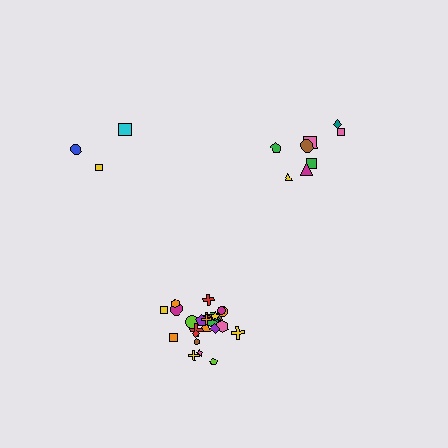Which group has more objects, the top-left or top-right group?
The top-right group.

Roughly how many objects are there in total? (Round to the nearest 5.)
Roughly 35 objects in total.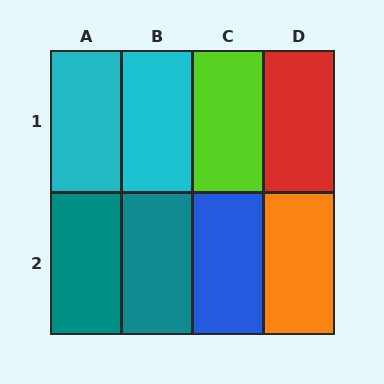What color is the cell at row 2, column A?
Teal.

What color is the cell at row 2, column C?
Blue.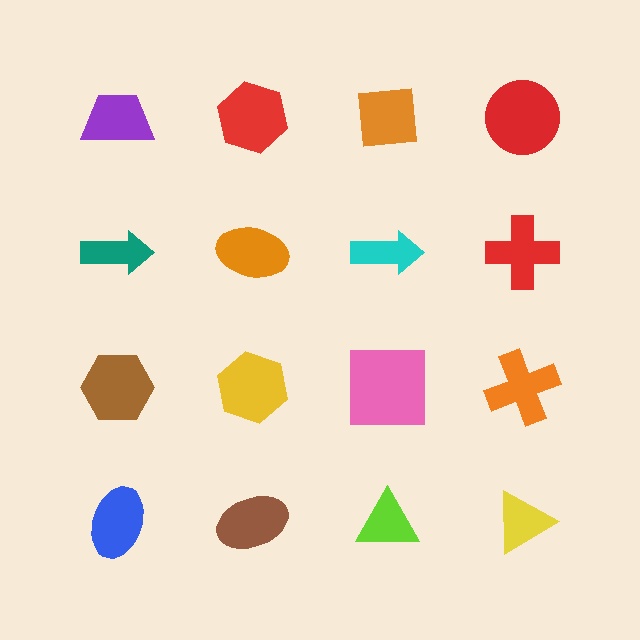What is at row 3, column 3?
A pink square.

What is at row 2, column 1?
A teal arrow.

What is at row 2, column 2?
An orange ellipse.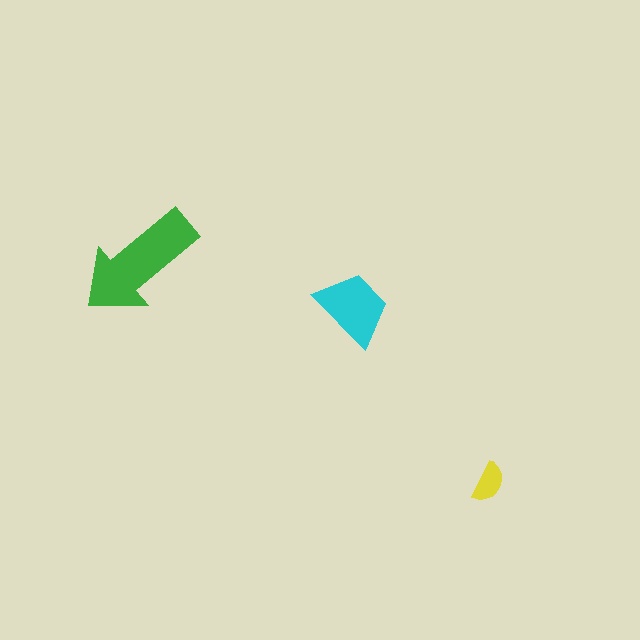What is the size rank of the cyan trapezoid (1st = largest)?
2nd.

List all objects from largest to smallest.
The green arrow, the cyan trapezoid, the yellow semicircle.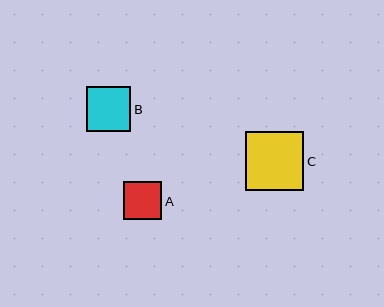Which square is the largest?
Square C is the largest with a size of approximately 59 pixels.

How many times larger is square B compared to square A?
Square B is approximately 1.2 times the size of square A.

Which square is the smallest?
Square A is the smallest with a size of approximately 38 pixels.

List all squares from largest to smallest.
From largest to smallest: C, B, A.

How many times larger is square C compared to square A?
Square C is approximately 1.5 times the size of square A.